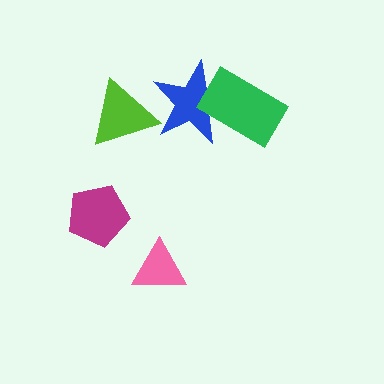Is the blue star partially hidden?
Yes, it is partially covered by another shape.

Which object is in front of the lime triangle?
The blue star is in front of the lime triangle.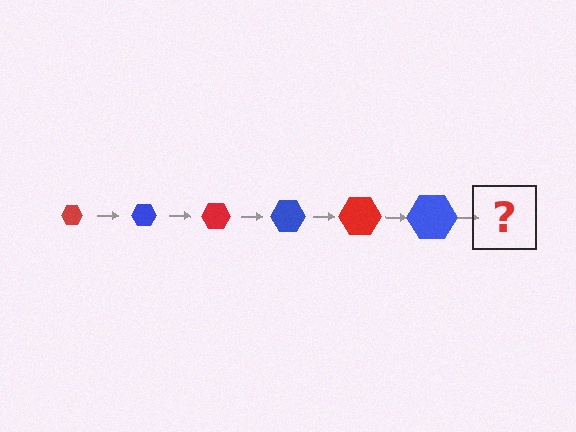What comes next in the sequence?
The next element should be a red hexagon, larger than the previous one.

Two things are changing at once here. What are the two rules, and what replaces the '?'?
The two rules are that the hexagon grows larger each step and the color cycles through red and blue. The '?' should be a red hexagon, larger than the previous one.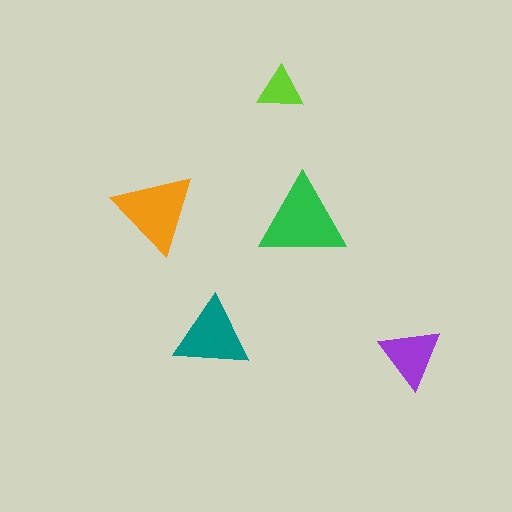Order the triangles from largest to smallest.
the green one, the orange one, the teal one, the purple one, the lime one.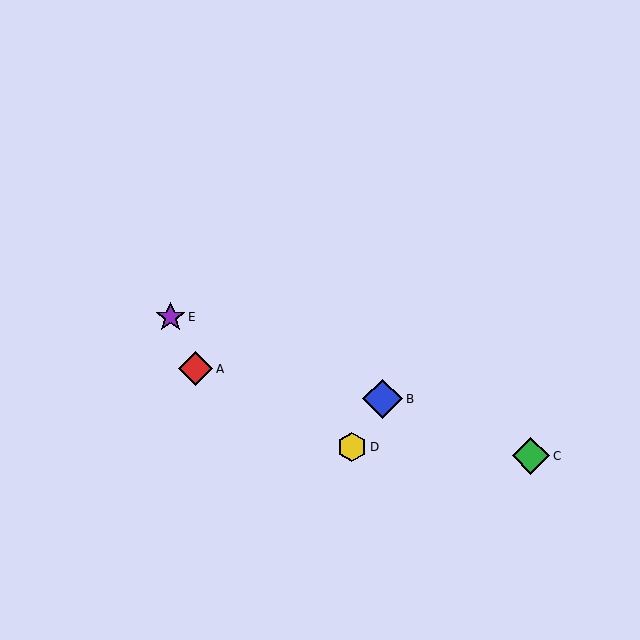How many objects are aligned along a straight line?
3 objects (B, C, E) are aligned along a straight line.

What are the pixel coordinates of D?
Object D is at (352, 447).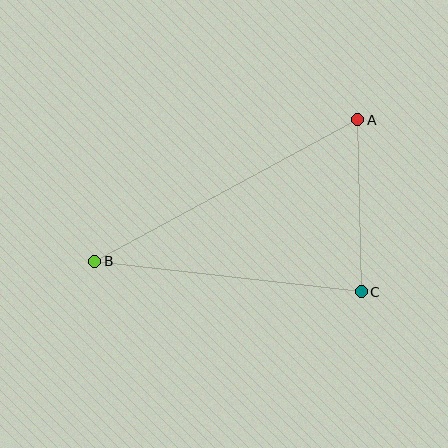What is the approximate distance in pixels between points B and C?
The distance between B and C is approximately 268 pixels.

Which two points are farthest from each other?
Points A and B are farthest from each other.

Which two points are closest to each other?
Points A and C are closest to each other.